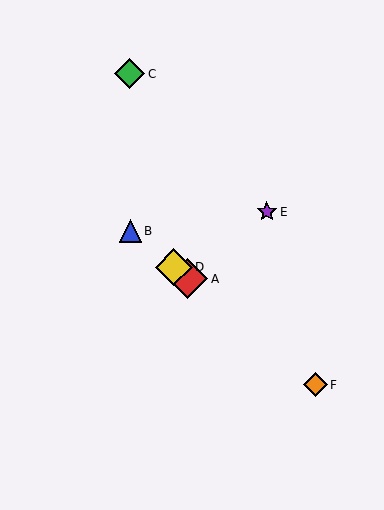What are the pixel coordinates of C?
Object C is at (129, 74).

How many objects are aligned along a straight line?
4 objects (A, B, D, F) are aligned along a straight line.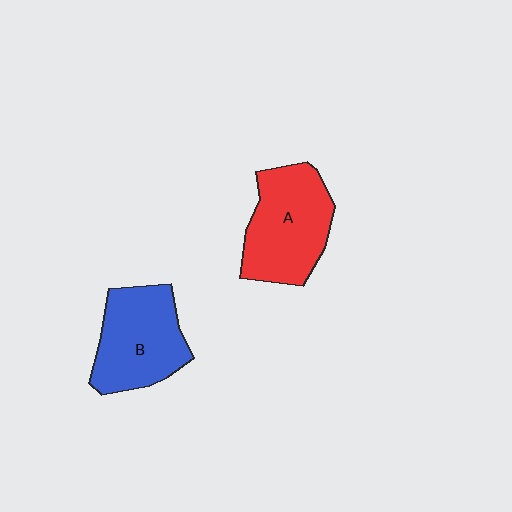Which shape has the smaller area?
Shape B (blue).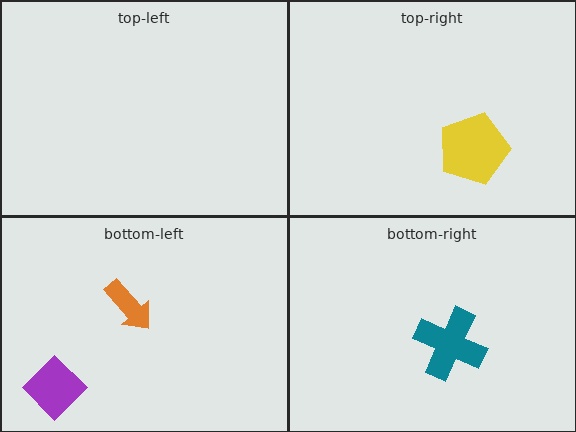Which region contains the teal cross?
The bottom-right region.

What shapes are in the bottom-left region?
The orange arrow, the purple diamond.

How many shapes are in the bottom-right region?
1.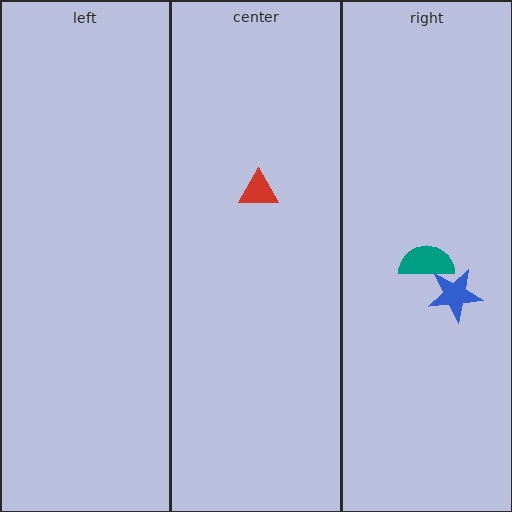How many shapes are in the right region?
2.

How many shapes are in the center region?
1.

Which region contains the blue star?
The right region.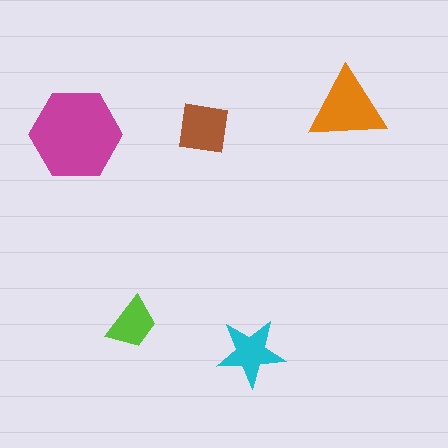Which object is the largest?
The magenta hexagon.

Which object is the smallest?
The lime trapezoid.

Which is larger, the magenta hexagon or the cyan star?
The magenta hexagon.